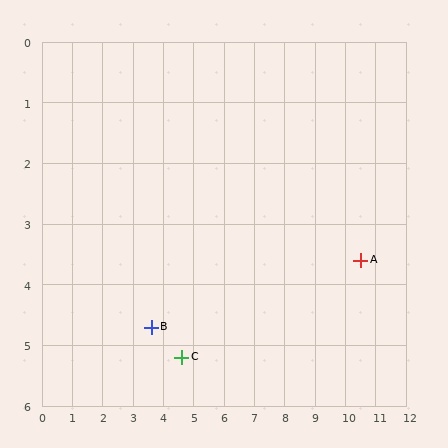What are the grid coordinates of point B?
Point B is at approximately (3.6, 4.7).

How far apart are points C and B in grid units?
Points C and B are about 1.1 grid units apart.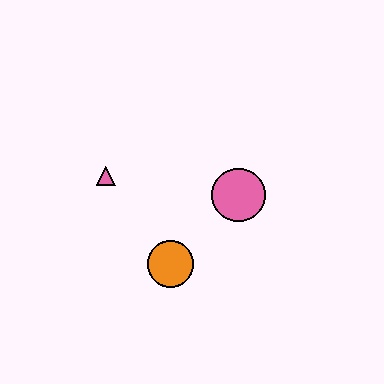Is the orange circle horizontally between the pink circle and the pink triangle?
Yes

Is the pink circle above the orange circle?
Yes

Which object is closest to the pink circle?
The orange circle is closest to the pink circle.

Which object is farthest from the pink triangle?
The pink circle is farthest from the pink triangle.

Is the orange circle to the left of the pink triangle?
No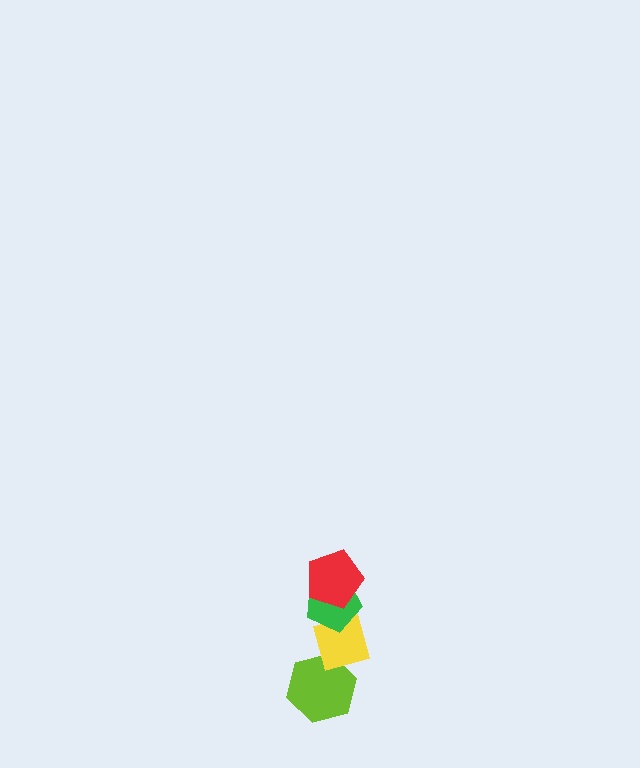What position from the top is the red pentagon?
The red pentagon is 1st from the top.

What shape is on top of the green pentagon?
The red pentagon is on top of the green pentagon.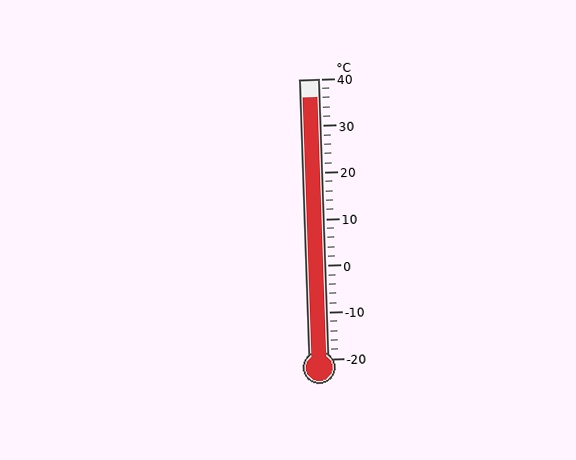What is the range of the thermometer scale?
The thermometer scale ranges from -20°C to 40°C.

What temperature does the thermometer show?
The thermometer shows approximately 36°C.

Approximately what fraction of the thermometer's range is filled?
The thermometer is filled to approximately 95% of its range.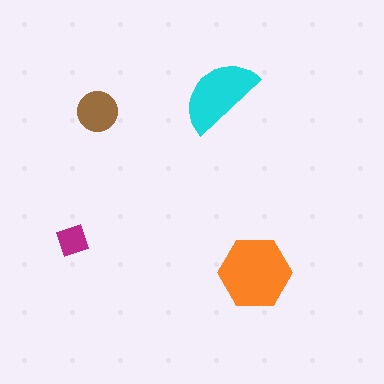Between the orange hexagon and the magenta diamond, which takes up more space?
The orange hexagon.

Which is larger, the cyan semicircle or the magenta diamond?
The cyan semicircle.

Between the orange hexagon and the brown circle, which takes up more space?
The orange hexagon.